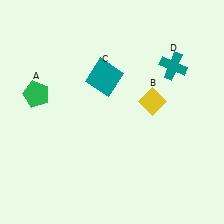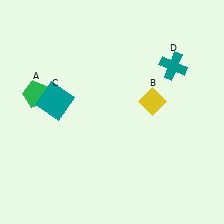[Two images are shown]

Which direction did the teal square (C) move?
The teal square (C) moved left.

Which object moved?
The teal square (C) moved left.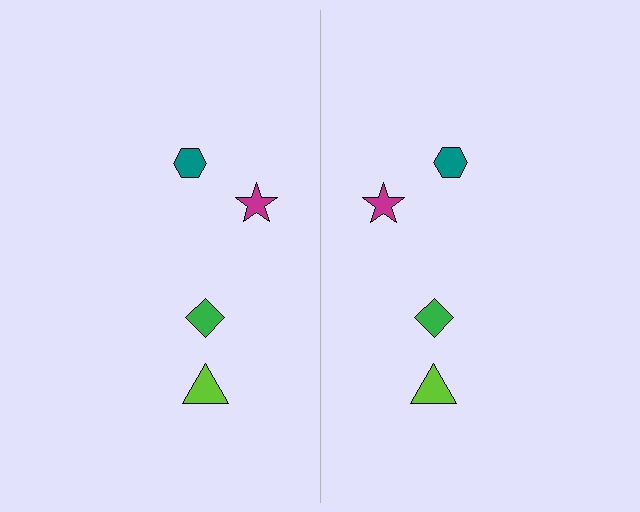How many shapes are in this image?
There are 8 shapes in this image.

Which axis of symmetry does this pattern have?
The pattern has a vertical axis of symmetry running through the center of the image.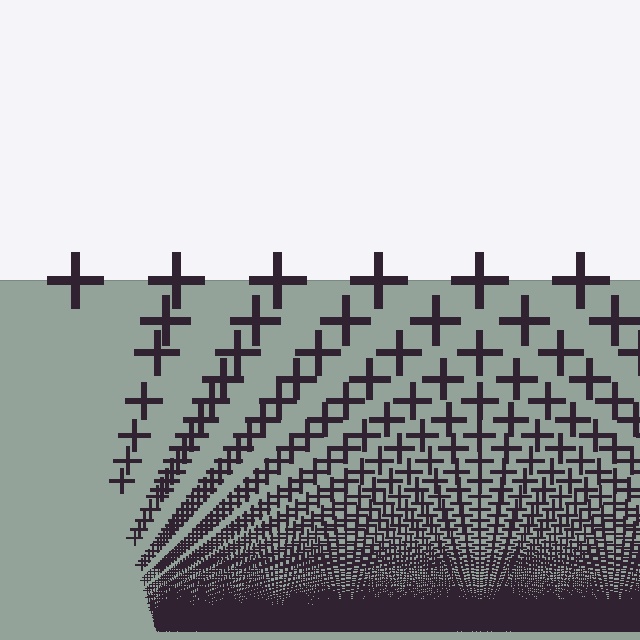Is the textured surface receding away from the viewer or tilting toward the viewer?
The surface appears to tilt toward the viewer. Texture elements get larger and sparser toward the top.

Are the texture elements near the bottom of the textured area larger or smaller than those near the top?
Smaller. The gradient is inverted — elements near the bottom are smaller and denser.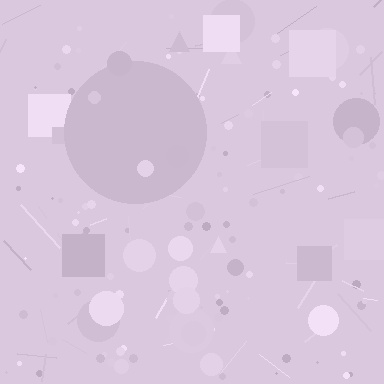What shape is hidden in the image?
A circle is hidden in the image.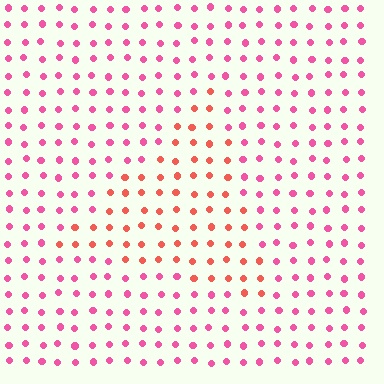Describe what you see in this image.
The image is filled with small pink elements in a uniform arrangement. A triangle-shaped region is visible where the elements are tinted to a slightly different hue, forming a subtle color boundary.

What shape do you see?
I see a triangle.